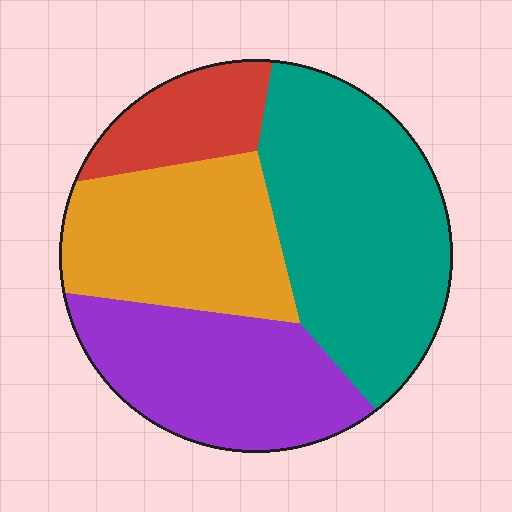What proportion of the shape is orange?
Orange covers 25% of the shape.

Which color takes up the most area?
Teal, at roughly 35%.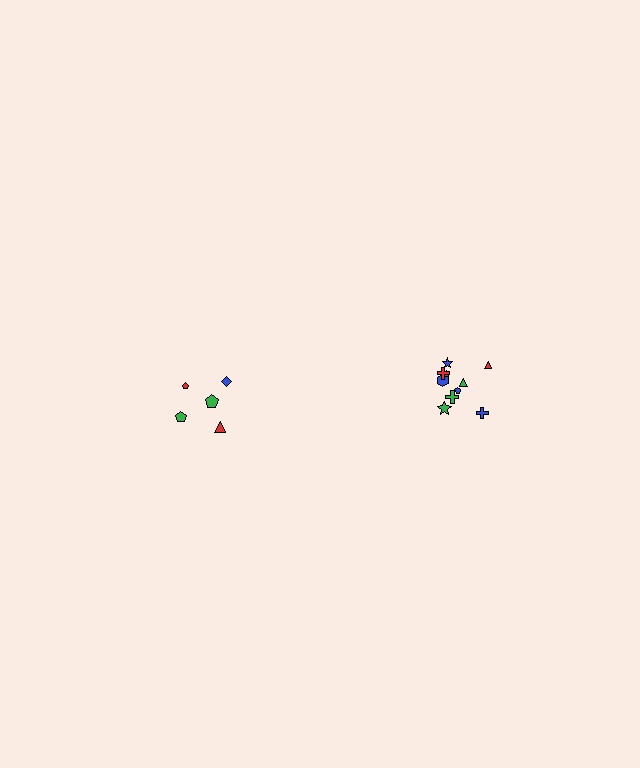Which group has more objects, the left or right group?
The right group.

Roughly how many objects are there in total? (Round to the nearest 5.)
Roughly 15 objects in total.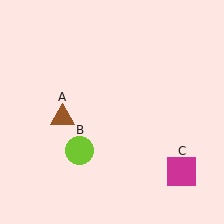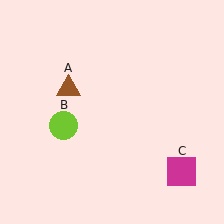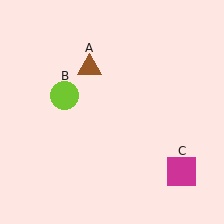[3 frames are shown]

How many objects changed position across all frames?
2 objects changed position: brown triangle (object A), lime circle (object B).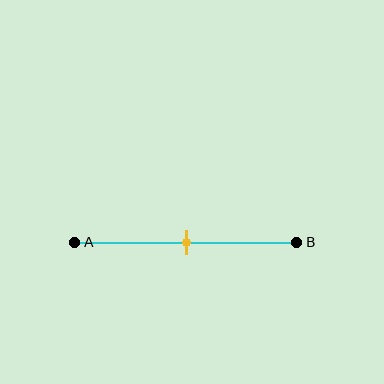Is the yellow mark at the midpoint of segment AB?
Yes, the mark is approximately at the midpoint.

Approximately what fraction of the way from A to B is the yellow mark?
The yellow mark is approximately 50% of the way from A to B.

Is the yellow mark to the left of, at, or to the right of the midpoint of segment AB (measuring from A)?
The yellow mark is approximately at the midpoint of segment AB.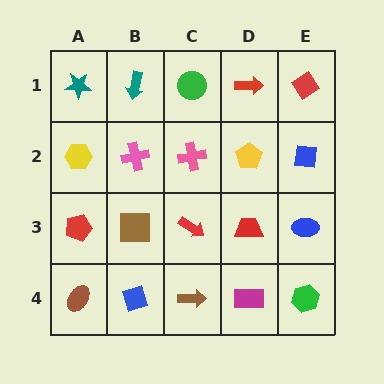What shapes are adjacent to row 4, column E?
A blue ellipse (row 3, column E), a magenta rectangle (row 4, column D).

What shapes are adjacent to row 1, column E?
A blue square (row 2, column E), a red arrow (row 1, column D).